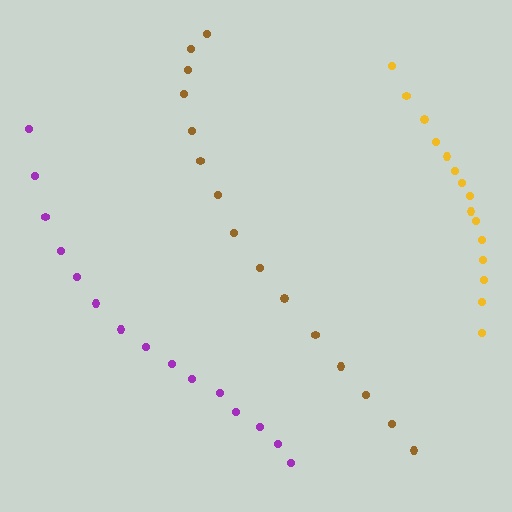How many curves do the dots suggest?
There are 3 distinct paths.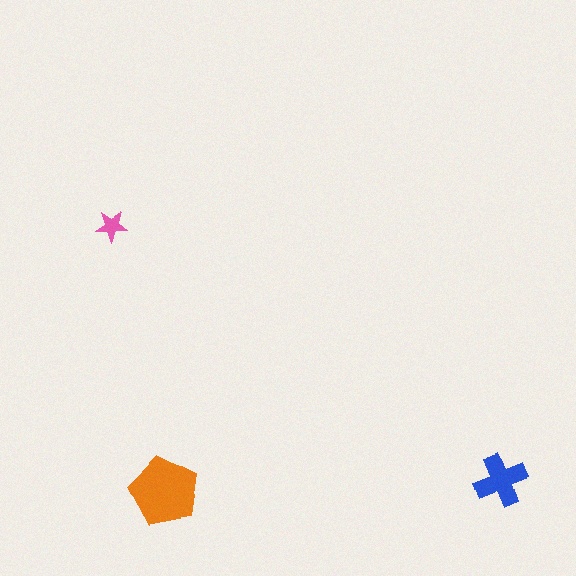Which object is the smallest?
The pink star.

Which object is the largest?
The orange pentagon.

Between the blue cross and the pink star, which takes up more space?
The blue cross.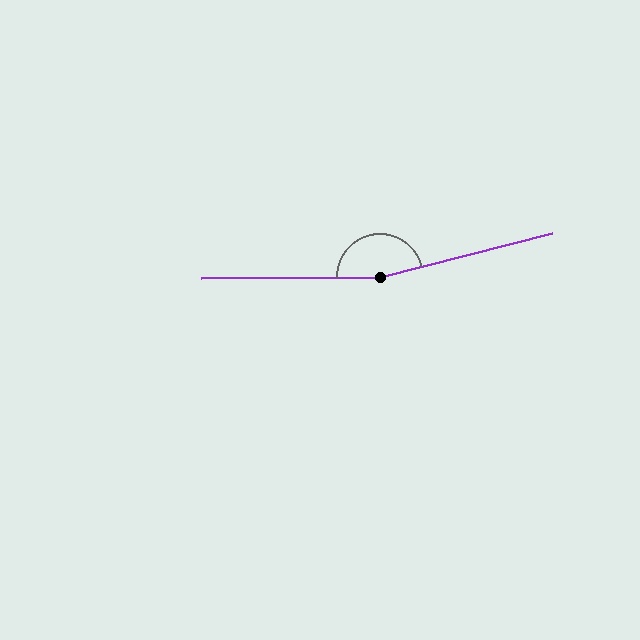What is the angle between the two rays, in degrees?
Approximately 166 degrees.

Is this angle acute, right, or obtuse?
It is obtuse.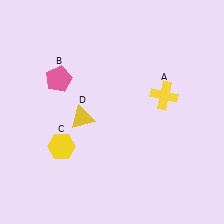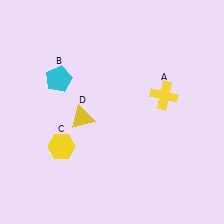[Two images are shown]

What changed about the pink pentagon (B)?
In Image 1, B is pink. In Image 2, it changed to cyan.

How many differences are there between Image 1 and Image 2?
There is 1 difference between the two images.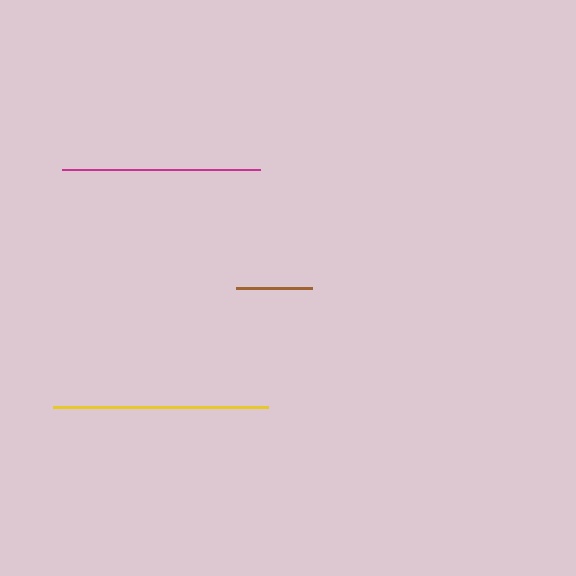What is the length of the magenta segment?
The magenta segment is approximately 199 pixels long.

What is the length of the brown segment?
The brown segment is approximately 76 pixels long.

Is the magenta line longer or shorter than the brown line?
The magenta line is longer than the brown line.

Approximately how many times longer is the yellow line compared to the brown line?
The yellow line is approximately 2.8 times the length of the brown line.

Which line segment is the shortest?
The brown line is the shortest at approximately 76 pixels.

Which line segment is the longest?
The yellow line is the longest at approximately 215 pixels.